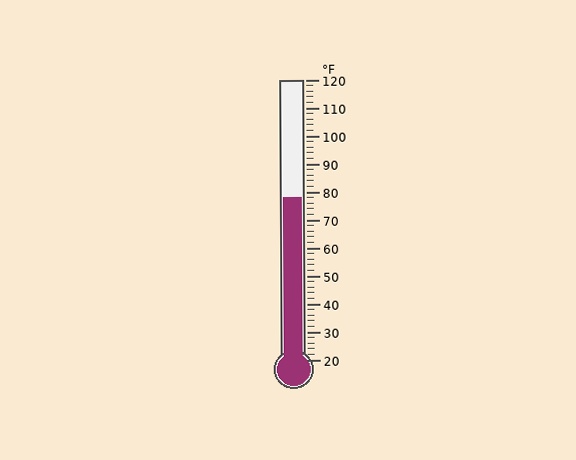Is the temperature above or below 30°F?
The temperature is above 30°F.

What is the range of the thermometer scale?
The thermometer scale ranges from 20°F to 120°F.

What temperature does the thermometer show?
The thermometer shows approximately 78°F.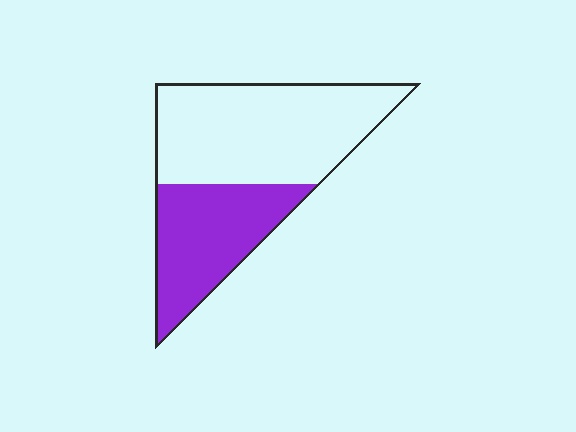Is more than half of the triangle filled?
No.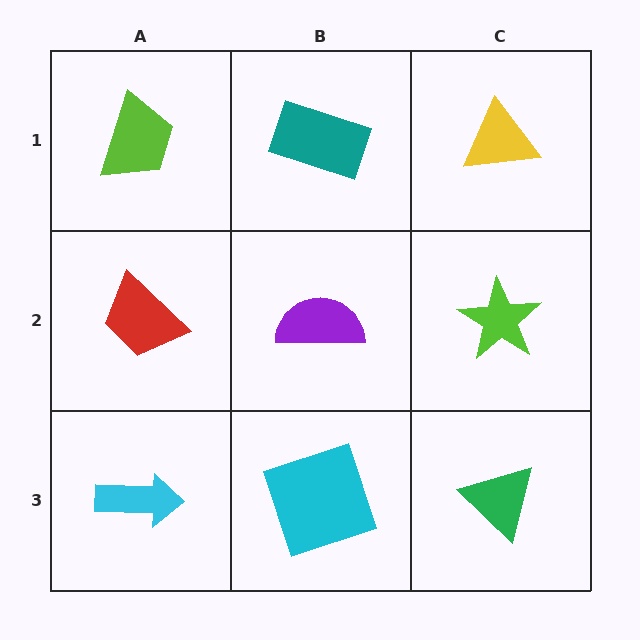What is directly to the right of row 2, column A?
A purple semicircle.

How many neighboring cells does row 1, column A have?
2.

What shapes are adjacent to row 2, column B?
A teal rectangle (row 1, column B), a cyan square (row 3, column B), a red trapezoid (row 2, column A), a lime star (row 2, column C).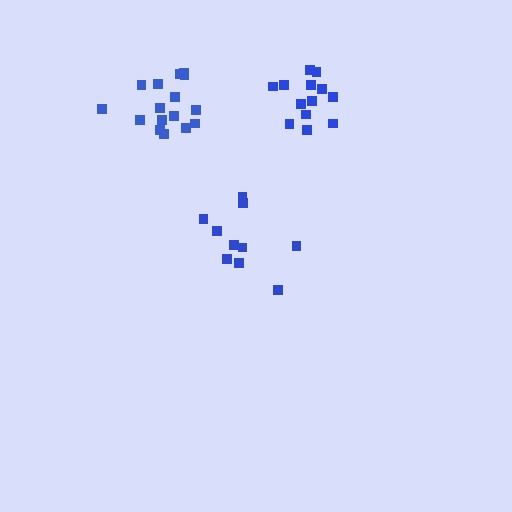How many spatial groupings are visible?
There are 3 spatial groupings.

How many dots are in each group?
Group 1: 16 dots, Group 2: 10 dots, Group 3: 13 dots (39 total).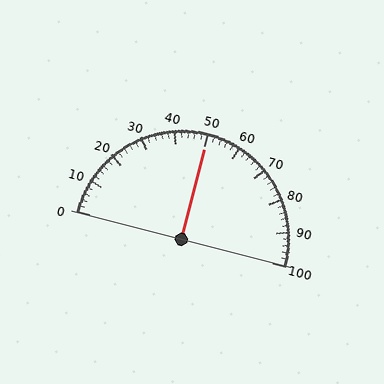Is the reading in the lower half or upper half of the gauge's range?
The reading is in the upper half of the range (0 to 100).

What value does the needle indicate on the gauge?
The needle indicates approximately 50.